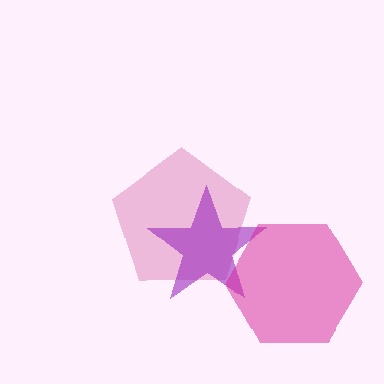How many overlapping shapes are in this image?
There are 3 overlapping shapes in the image.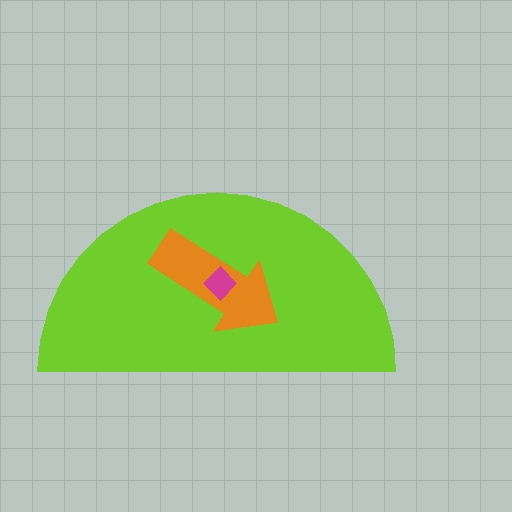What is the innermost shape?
The magenta diamond.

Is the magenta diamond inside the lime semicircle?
Yes.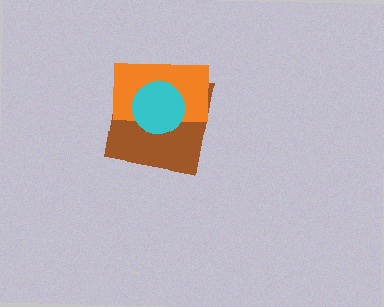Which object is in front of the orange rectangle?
The cyan circle is in front of the orange rectangle.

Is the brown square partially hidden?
Yes, it is partially covered by another shape.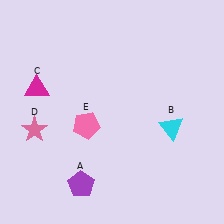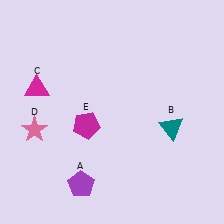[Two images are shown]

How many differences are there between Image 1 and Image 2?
There are 2 differences between the two images.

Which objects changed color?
B changed from cyan to teal. E changed from pink to magenta.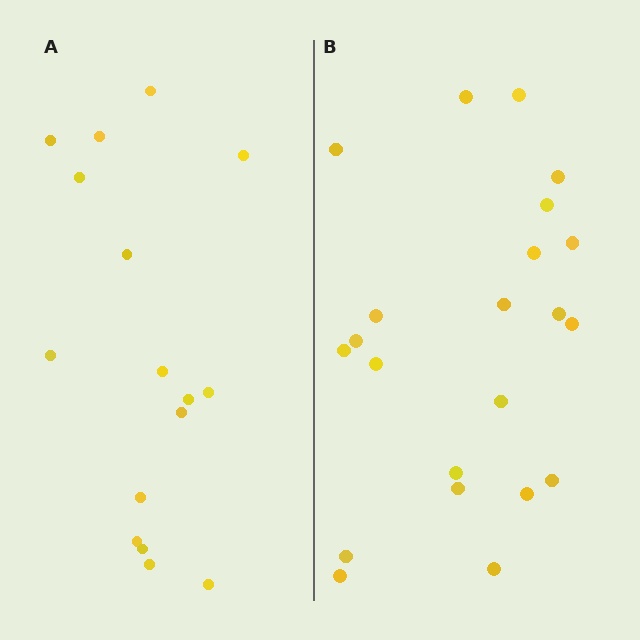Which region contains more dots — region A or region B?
Region B (the right region) has more dots.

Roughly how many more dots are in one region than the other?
Region B has about 6 more dots than region A.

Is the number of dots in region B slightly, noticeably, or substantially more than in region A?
Region B has noticeably more, but not dramatically so. The ratio is roughly 1.4 to 1.